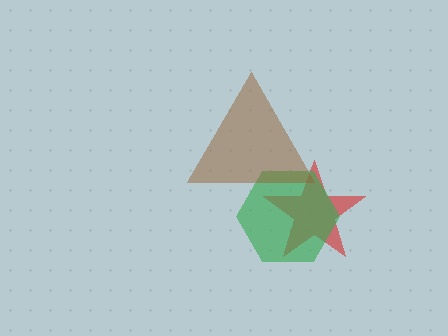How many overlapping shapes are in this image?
There are 3 overlapping shapes in the image.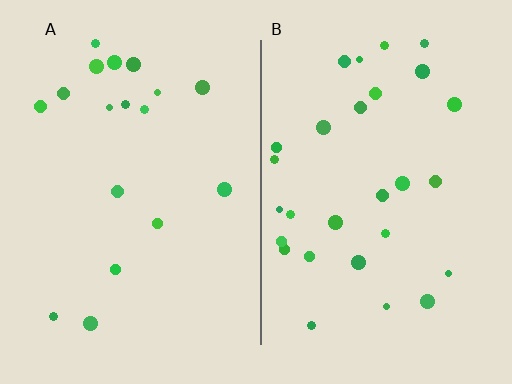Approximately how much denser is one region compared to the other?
Approximately 1.6× — region B over region A.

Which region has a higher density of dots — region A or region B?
B (the right).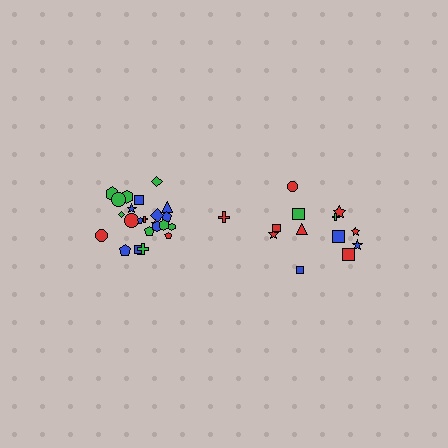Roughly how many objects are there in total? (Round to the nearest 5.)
Roughly 35 objects in total.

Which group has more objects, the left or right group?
The left group.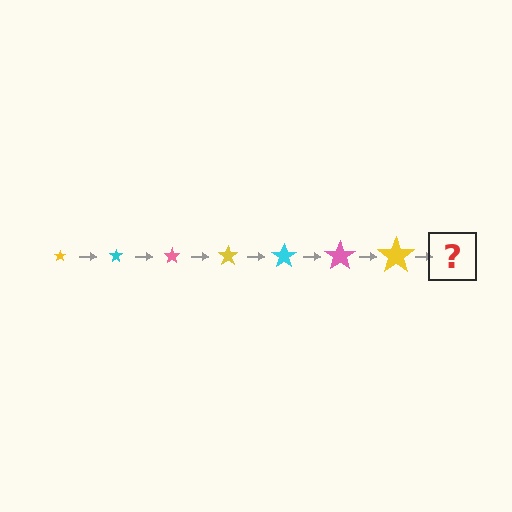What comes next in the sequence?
The next element should be a cyan star, larger than the previous one.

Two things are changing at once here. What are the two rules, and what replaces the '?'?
The two rules are that the star grows larger each step and the color cycles through yellow, cyan, and pink. The '?' should be a cyan star, larger than the previous one.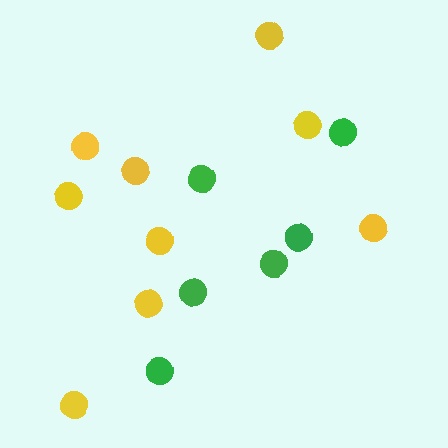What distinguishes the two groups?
There are 2 groups: one group of green circles (6) and one group of yellow circles (9).